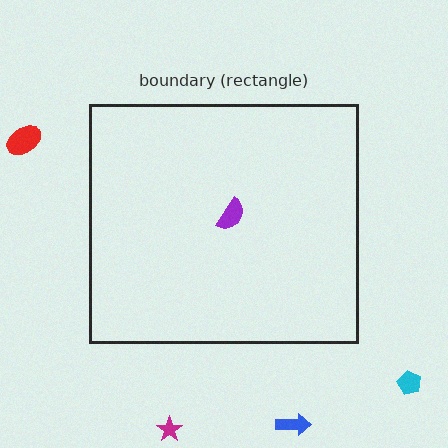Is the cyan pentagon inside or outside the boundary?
Outside.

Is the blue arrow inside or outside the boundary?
Outside.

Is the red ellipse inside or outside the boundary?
Outside.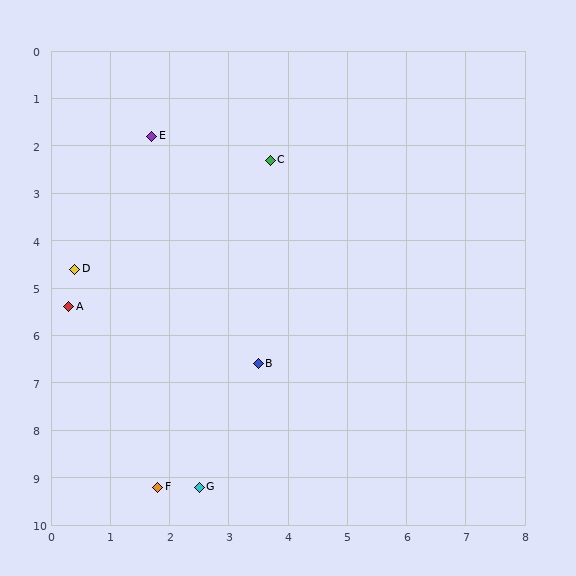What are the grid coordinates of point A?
Point A is at approximately (0.3, 5.4).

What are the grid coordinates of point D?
Point D is at approximately (0.4, 4.6).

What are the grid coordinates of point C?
Point C is at approximately (3.7, 2.3).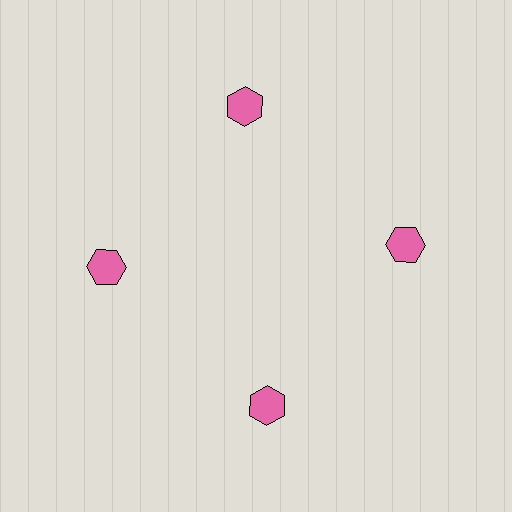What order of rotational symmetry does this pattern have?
This pattern has 4-fold rotational symmetry.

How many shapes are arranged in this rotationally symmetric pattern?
There are 4 shapes, arranged in 4 groups of 1.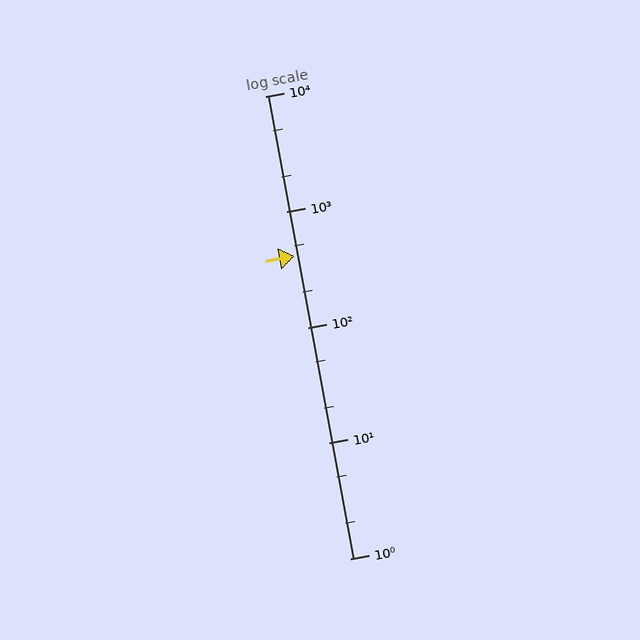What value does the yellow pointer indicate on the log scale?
The pointer indicates approximately 410.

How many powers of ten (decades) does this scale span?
The scale spans 4 decades, from 1 to 10000.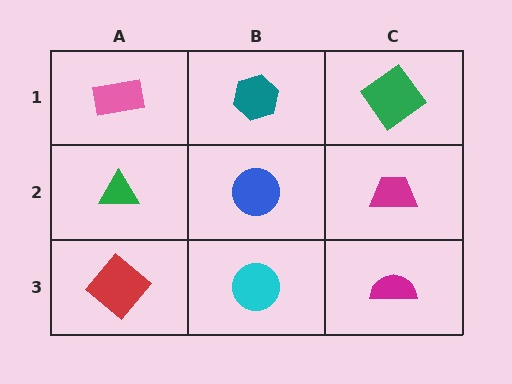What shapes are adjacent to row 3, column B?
A blue circle (row 2, column B), a red diamond (row 3, column A), a magenta semicircle (row 3, column C).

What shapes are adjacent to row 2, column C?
A green diamond (row 1, column C), a magenta semicircle (row 3, column C), a blue circle (row 2, column B).